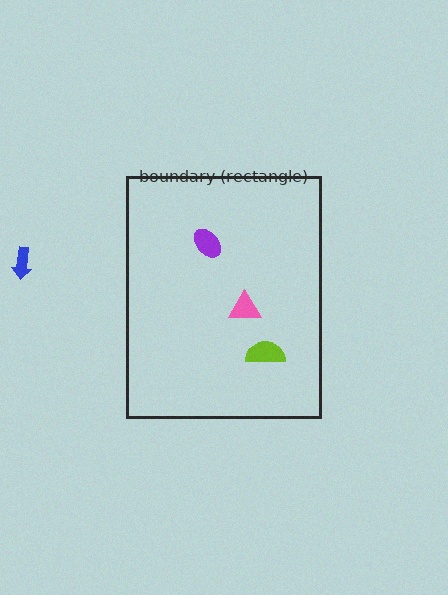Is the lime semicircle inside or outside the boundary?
Inside.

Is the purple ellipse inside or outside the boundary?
Inside.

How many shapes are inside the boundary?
3 inside, 1 outside.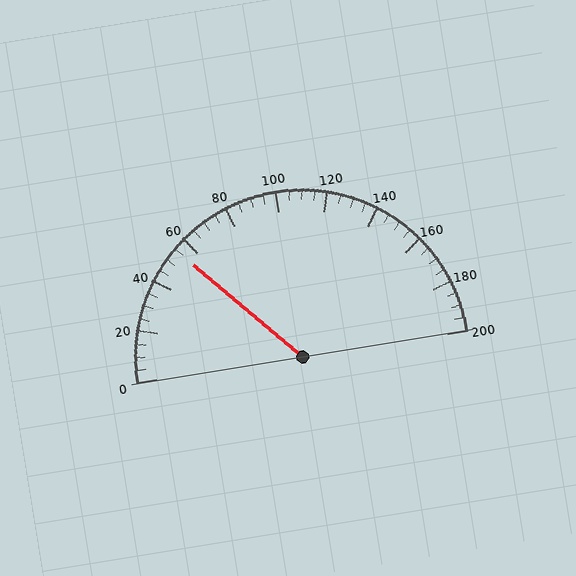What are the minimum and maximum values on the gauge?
The gauge ranges from 0 to 200.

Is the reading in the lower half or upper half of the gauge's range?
The reading is in the lower half of the range (0 to 200).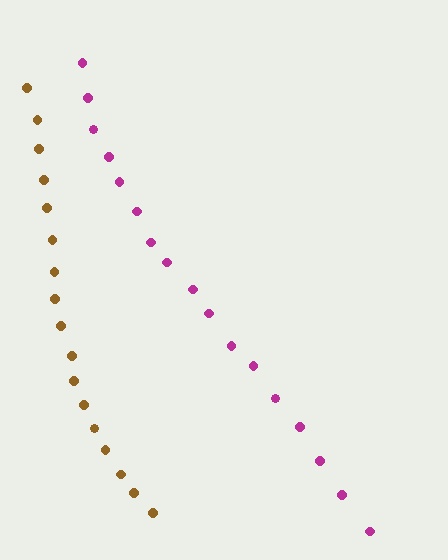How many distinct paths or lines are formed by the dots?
There are 2 distinct paths.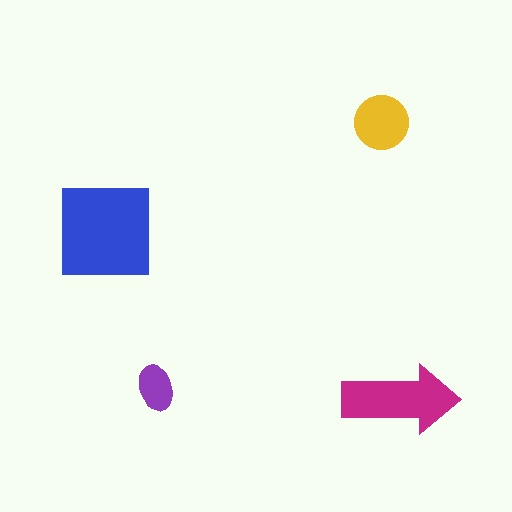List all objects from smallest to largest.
The purple ellipse, the yellow circle, the magenta arrow, the blue square.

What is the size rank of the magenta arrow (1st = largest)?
2nd.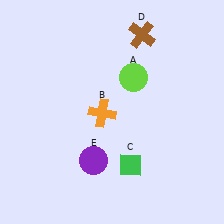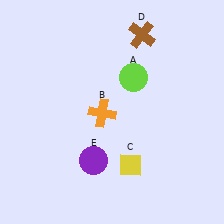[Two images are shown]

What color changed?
The diamond (C) changed from green in Image 1 to yellow in Image 2.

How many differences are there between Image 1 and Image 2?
There is 1 difference between the two images.